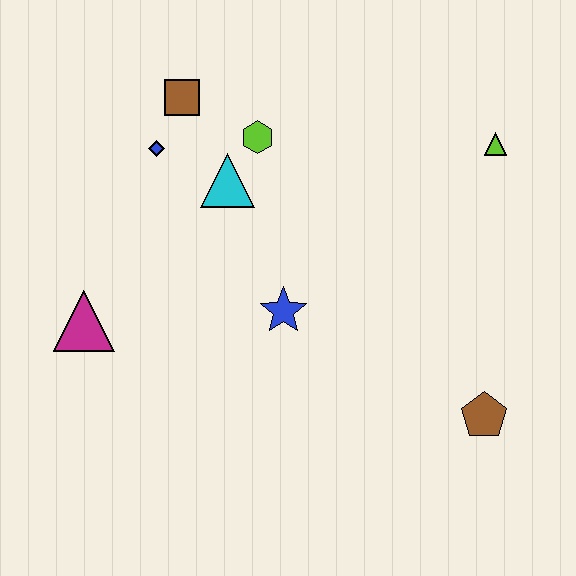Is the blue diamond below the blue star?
No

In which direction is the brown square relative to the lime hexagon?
The brown square is to the left of the lime hexagon.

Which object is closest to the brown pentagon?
The blue star is closest to the brown pentagon.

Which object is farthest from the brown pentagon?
The brown square is farthest from the brown pentagon.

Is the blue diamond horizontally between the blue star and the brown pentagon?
No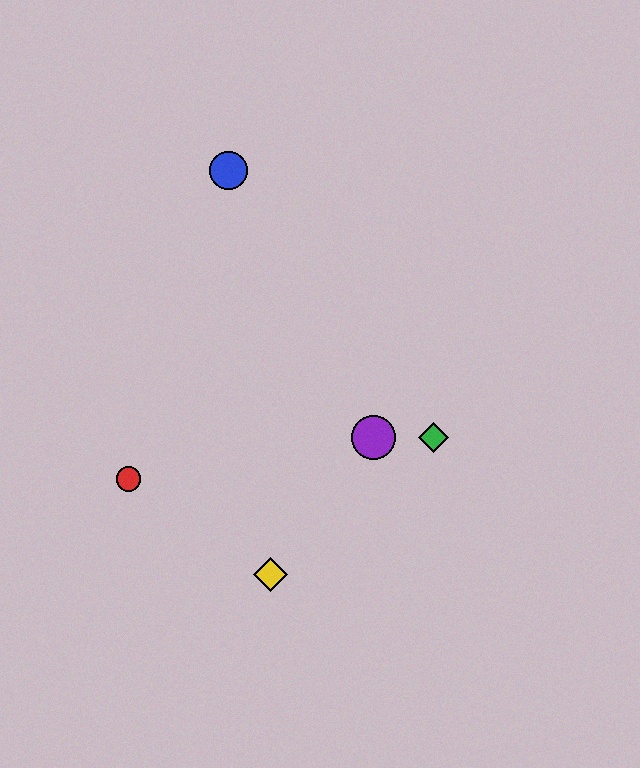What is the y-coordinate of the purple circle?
The purple circle is at y≈437.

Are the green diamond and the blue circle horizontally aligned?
No, the green diamond is at y≈437 and the blue circle is at y≈171.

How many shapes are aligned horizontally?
2 shapes (the green diamond, the purple circle) are aligned horizontally.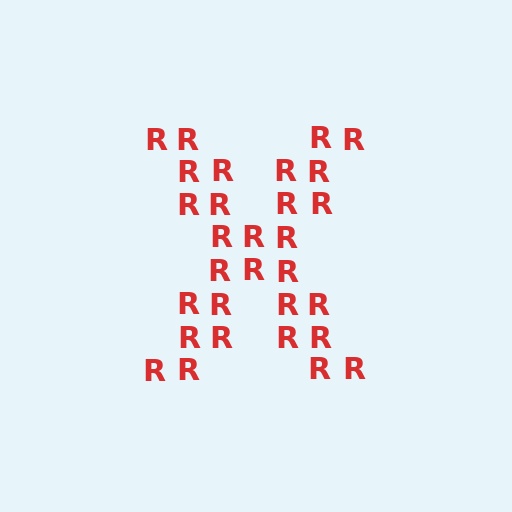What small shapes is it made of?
It is made of small letter R's.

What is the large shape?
The large shape is the letter X.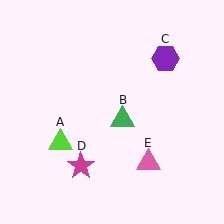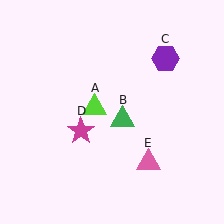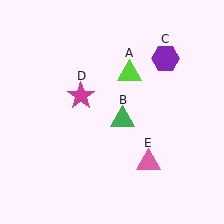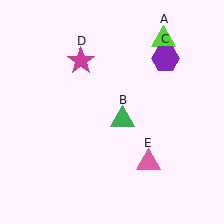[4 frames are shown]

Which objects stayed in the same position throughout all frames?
Green triangle (object B) and purple hexagon (object C) and pink triangle (object E) remained stationary.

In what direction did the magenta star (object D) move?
The magenta star (object D) moved up.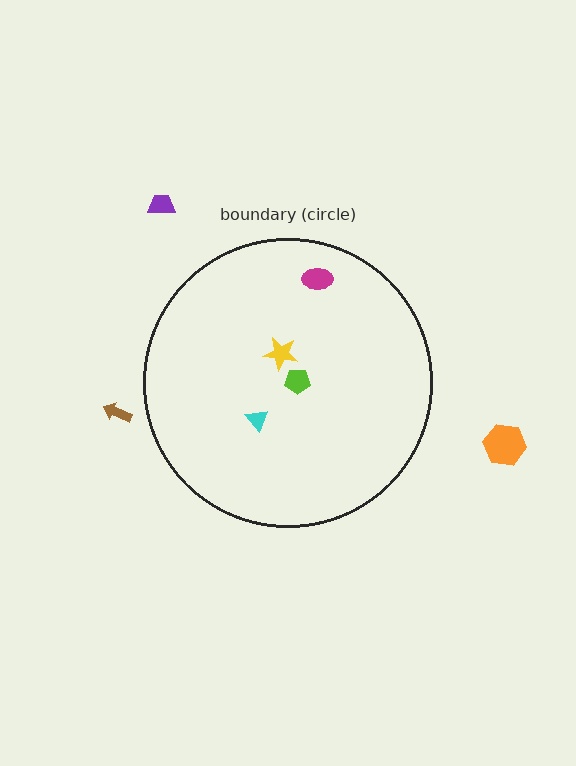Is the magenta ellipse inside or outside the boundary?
Inside.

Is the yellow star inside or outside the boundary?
Inside.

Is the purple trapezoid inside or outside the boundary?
Outside.